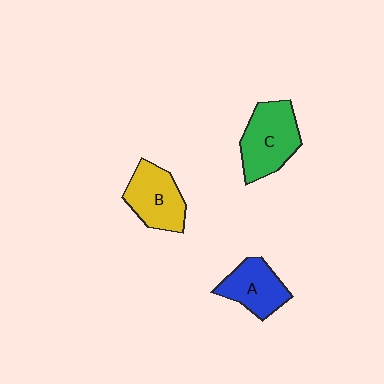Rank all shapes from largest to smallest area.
From largest to smallest: C (green), B (yellow), A (blue).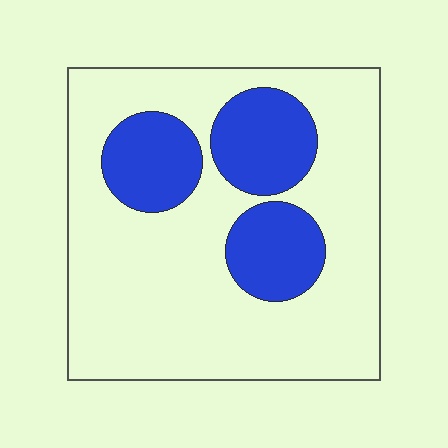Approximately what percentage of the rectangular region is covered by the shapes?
Approximately 25%.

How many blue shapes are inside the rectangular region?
3.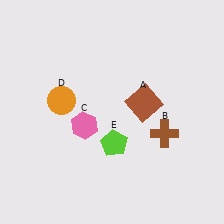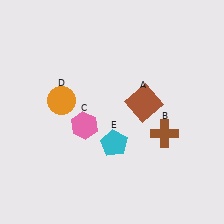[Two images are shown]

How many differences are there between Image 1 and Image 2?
There is 1 difference between the two images.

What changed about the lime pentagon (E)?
In Image 1, E is lime. In Image 2, it changed to cyan.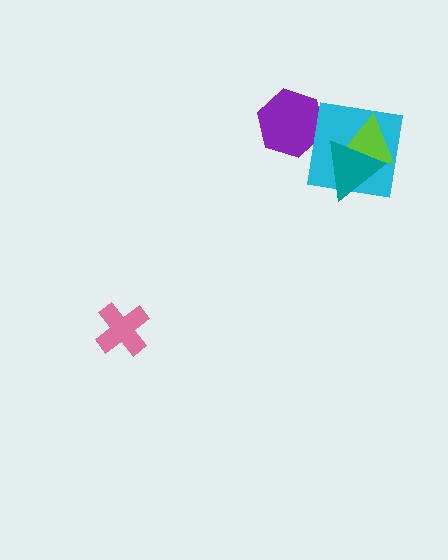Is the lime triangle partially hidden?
Yes, it is partially covered by another shape.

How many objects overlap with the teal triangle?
2 objects overlap with the teal triangle.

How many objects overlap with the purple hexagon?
0 objects overlap with the purple hexagon.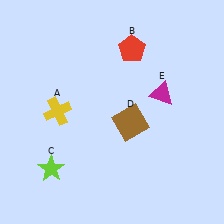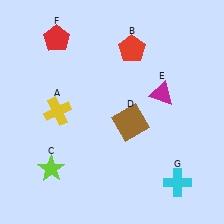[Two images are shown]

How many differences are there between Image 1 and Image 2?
There are 2 differences between the two images.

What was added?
A red pentagon (F), a cyan cross (G) were added in Image 2.